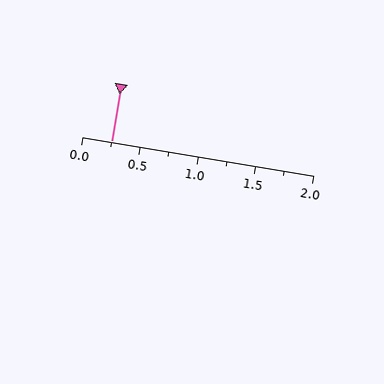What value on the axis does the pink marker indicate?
The marker indicates approximately 0.25.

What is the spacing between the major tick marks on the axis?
The major ticks are spaced 0.5 apart.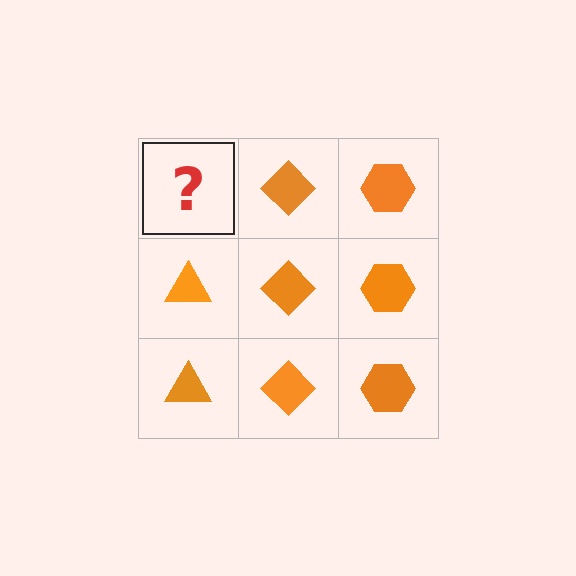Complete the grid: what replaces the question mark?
The question mark should be replaced with an orange triangle.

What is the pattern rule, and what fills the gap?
The rule is that each column has a consistent shape. The gap should be filled with an orange triangle.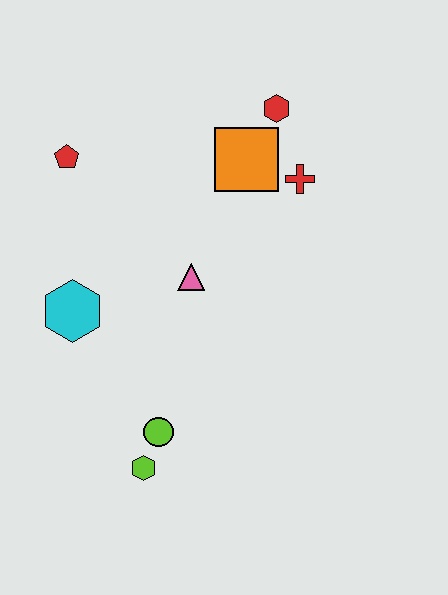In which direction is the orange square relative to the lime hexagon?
The orange square is above the lime hexagon.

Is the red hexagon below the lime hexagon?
No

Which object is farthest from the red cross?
The lime hexagon is farthest from the red cross.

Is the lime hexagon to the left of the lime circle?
Yes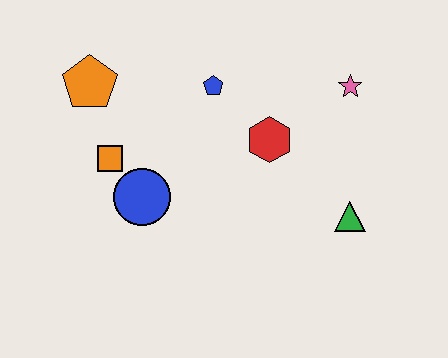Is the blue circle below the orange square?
Yes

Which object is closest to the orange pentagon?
The orange square is closest to the orange pentagon.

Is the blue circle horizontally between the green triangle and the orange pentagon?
Yes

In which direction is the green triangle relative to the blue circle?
The green triangle is to the right of the blue circle.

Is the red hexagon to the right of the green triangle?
No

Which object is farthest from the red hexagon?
The orange pentagon is farthest from the red hexagon.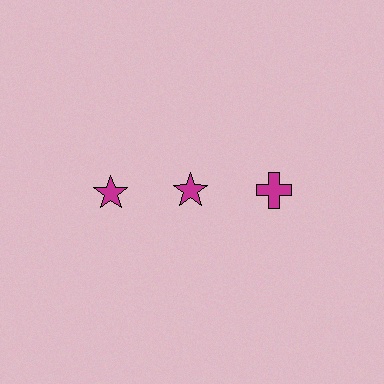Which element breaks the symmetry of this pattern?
The magenta cross in the top row, center column breaks the symmetry. All other shapes are magenta stars.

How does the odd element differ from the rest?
It has a different shape: cross instead of star.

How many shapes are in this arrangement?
There are 3 shapes arranged in a grid pattern.